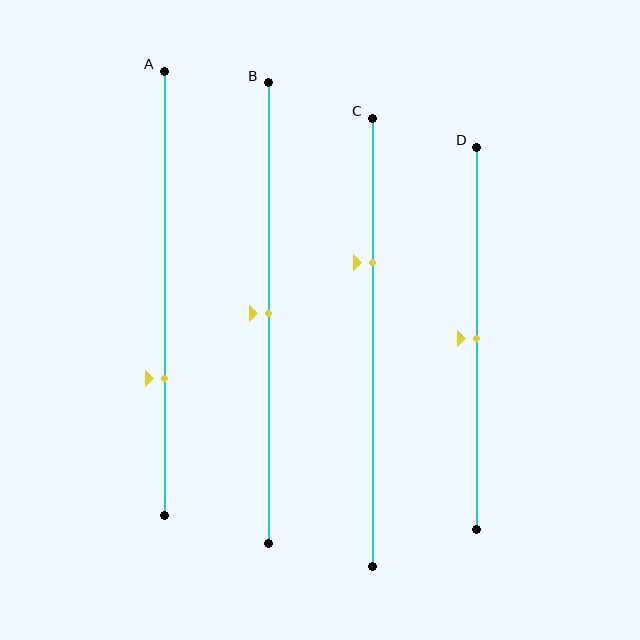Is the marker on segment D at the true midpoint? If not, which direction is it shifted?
Yes, the marker on segment D is at the true midpoint.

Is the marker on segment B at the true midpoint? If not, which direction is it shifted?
Yes, the marker on segment B is at the true midpoint.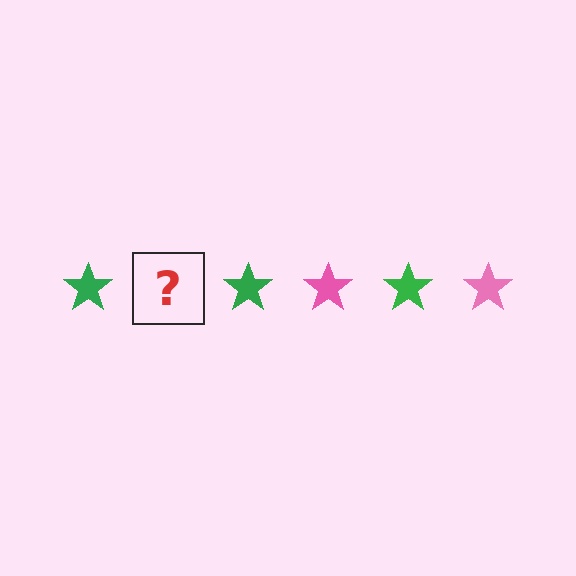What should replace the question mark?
The question mark should be replaced with a pink star.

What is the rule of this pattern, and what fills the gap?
The rule is that the pattern cycles through green, pink stars. The gap should be filled with a pink star.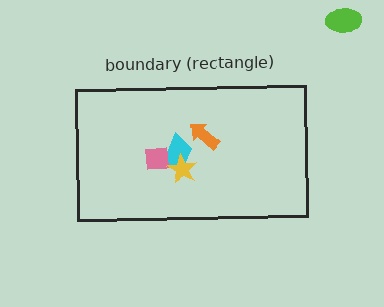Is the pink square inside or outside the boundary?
Inside.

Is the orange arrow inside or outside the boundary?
Inside.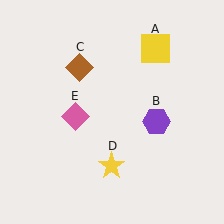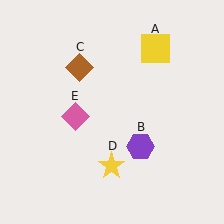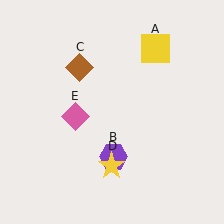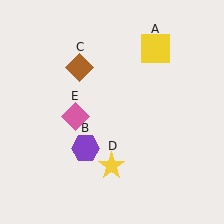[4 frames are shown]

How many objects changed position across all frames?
1 object changed position: purple hexagon (object B).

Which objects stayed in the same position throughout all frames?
Yellow square (object A) and brown diamond (object C) and yellow star (object D) and pink diamond (object E) remained stationary.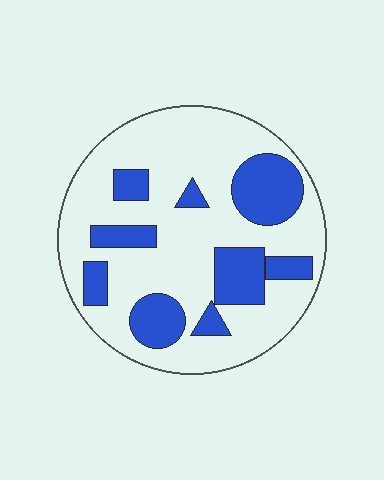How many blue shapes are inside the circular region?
9.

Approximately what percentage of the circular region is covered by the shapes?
Approximately 30%.